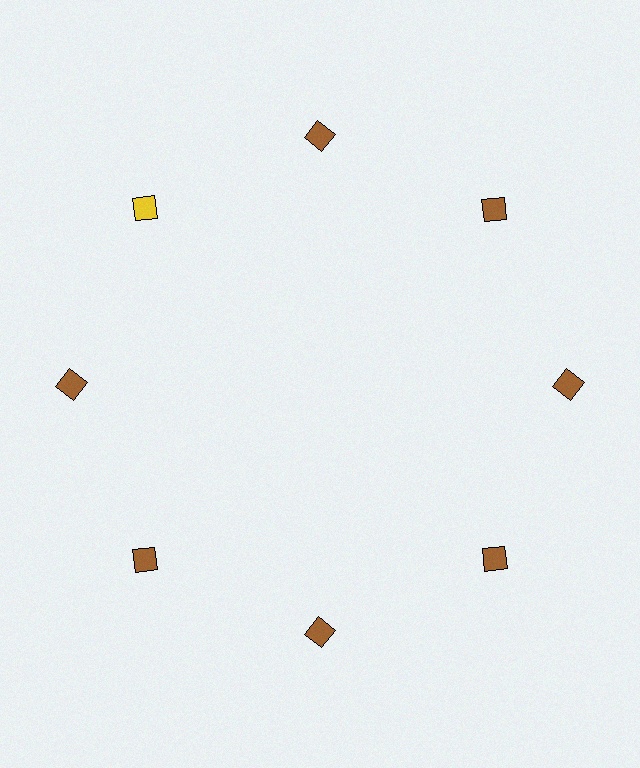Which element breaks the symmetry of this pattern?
The yellow diamond at roughly the 10 o'clock position breaks the symmetry. All other shapes are brown diamonds.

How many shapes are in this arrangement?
There are 8 shapes arranged in a ring pattern.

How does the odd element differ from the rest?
It has a different color: yellow instead of brown.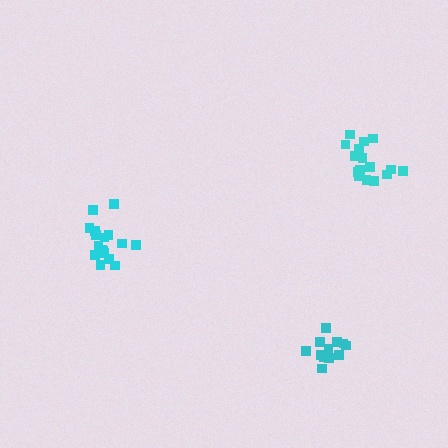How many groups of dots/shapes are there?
There are 3 groups.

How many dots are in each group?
Group 1: 16 dots, Group 2: 12 dots, Group 3: 17 dots (45 total).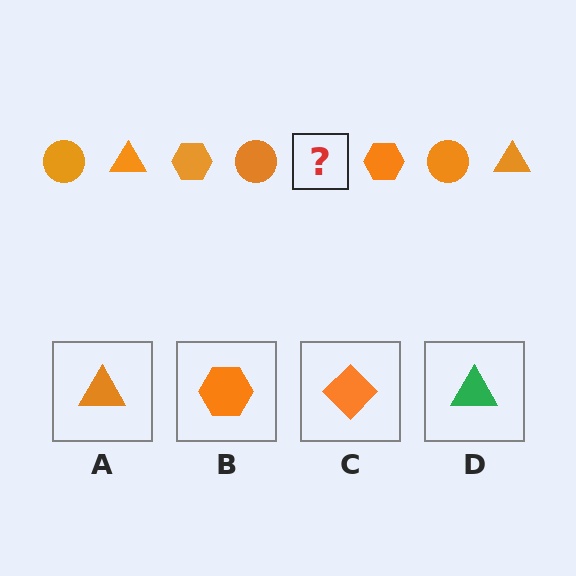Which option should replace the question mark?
Option A.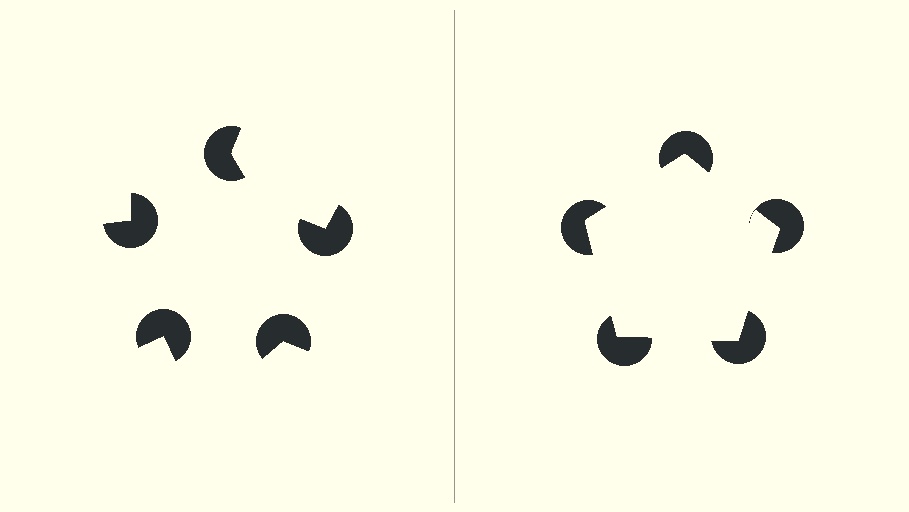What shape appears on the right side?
An illusory pentagon.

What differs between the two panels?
The pac-man discs are positioned identically on both sides; only the wedge orientations differ. On the right they align to a pentagon; on the left they are misaligned.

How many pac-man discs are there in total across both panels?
10 — 5 on each side.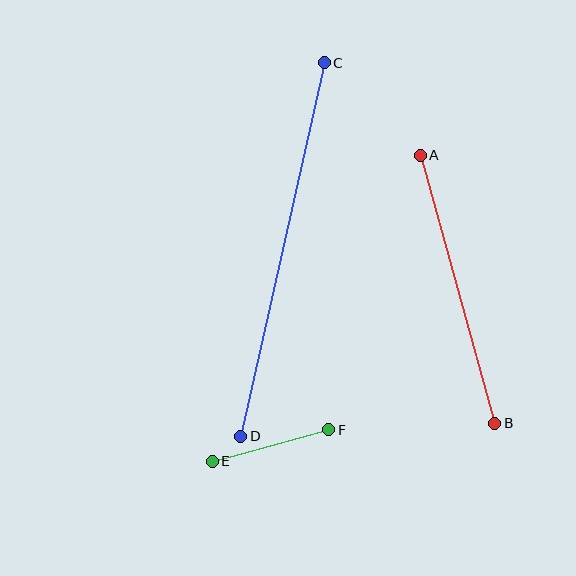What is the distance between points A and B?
The distance is approximately 278 pixels.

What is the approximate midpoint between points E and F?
The midpoint is at approximately (270, 446) pixels.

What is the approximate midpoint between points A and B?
The midpoint is at approximately (457, 289) pixels.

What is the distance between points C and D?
The distance is approximately 383 pixels.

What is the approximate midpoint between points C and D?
The midpoint is at approximately (282, 249) pixels.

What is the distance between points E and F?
The distance is approximately 120 pixels.